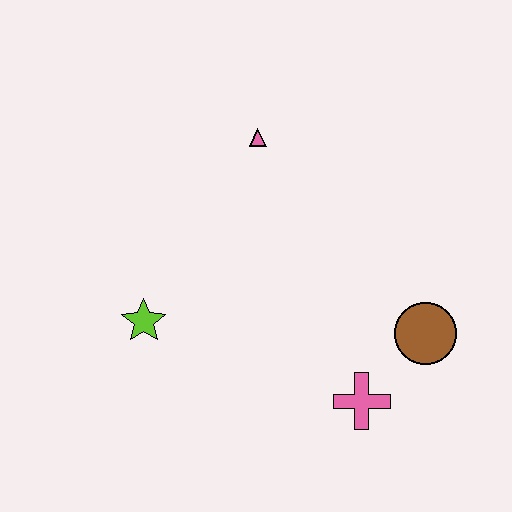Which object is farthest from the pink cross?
The pink triangle is farthest from the pink cross.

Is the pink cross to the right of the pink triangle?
Yes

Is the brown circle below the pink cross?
No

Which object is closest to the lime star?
The pink triangle is closest to the lime star.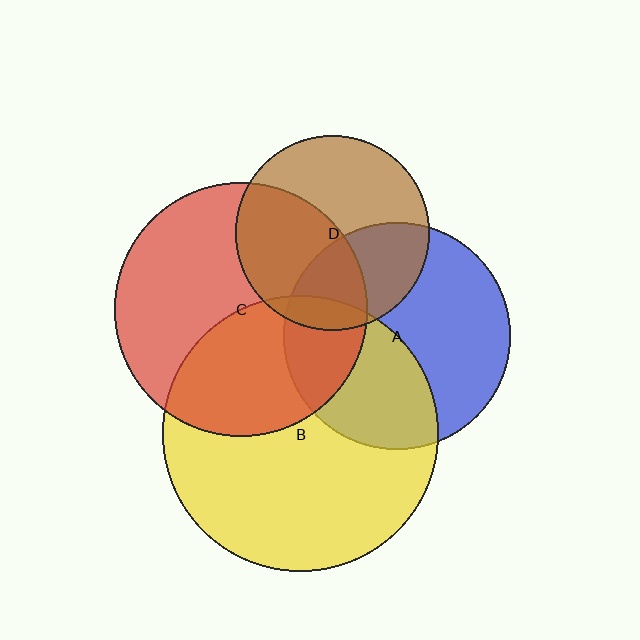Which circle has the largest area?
Circle B (yellow).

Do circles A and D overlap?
Yes.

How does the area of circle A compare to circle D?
Approximately 1.4 times.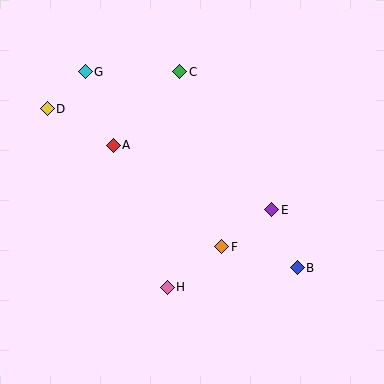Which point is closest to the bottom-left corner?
Point H is closest to the bottom-left corner.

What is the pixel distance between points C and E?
The distance between C and E is 166 pixels.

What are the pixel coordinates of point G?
Point G is at (85, 72).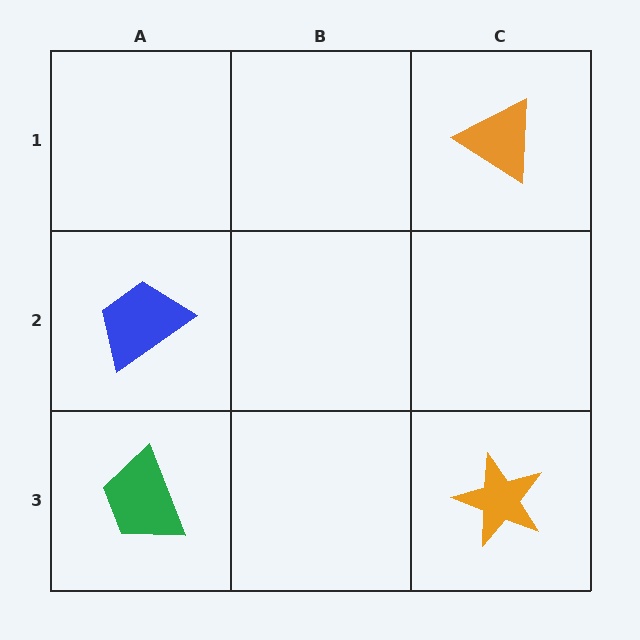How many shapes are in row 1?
1 shape.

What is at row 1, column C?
An orange triangle.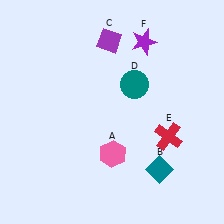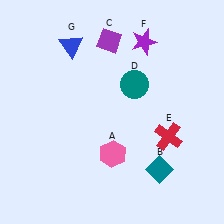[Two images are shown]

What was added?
A blue triangle (G) was added in Image 2.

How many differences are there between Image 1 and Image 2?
There is 1 difference between the two images.